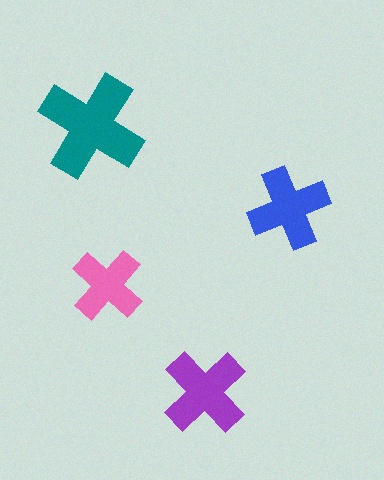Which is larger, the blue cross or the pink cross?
The blue one.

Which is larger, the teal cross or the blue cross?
The teal one.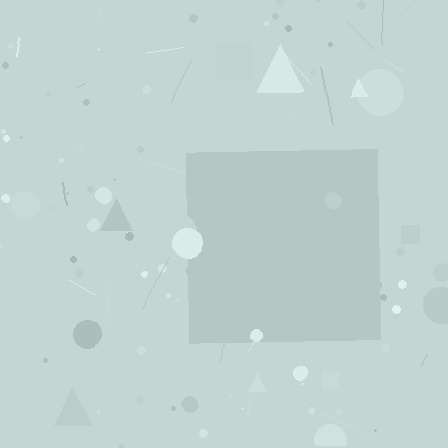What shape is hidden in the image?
A square is hidden in the image.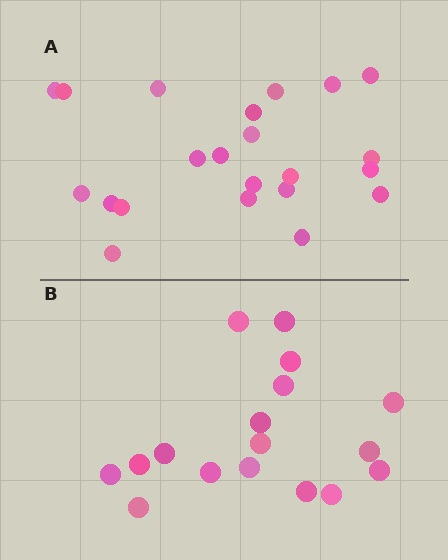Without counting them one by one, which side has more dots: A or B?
Region A (the top region) has more dots.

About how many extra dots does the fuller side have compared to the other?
Region A has about 5 more dots than region B.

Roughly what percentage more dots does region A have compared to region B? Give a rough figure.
About 30% more.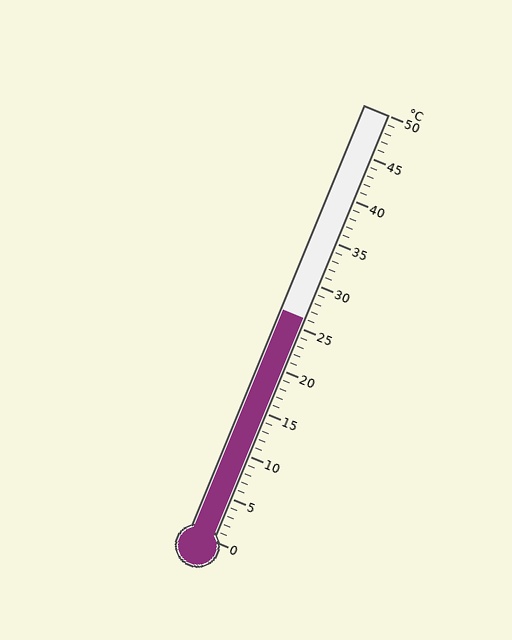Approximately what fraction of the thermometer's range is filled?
The thermometer is filled to approximately 50% of its range.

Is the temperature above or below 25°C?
The temperature is above 25°C.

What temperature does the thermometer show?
The thermometer shows approximately 26°C.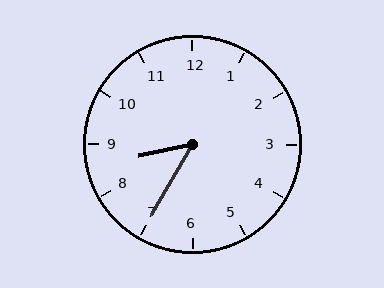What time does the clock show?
8:35.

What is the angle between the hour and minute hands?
Approximately 48 degrees.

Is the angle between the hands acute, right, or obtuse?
It is acute.